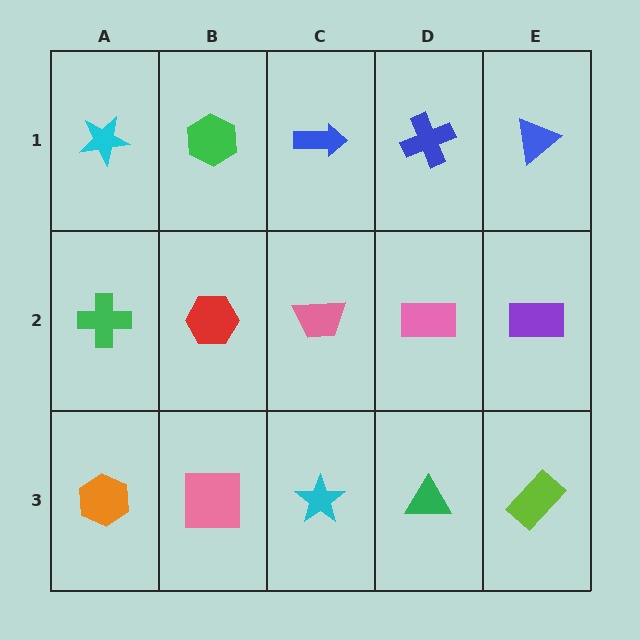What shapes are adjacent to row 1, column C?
A pink trapezoid (row 2, column C), a green hexagon (row 1, column B), a blue cross (row 1, column D).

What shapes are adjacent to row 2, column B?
A green hexagon (row 1, column B), a pink square (row 3, column B), a green cross (row 2, column A), a pink trapezoid (row 2, column C).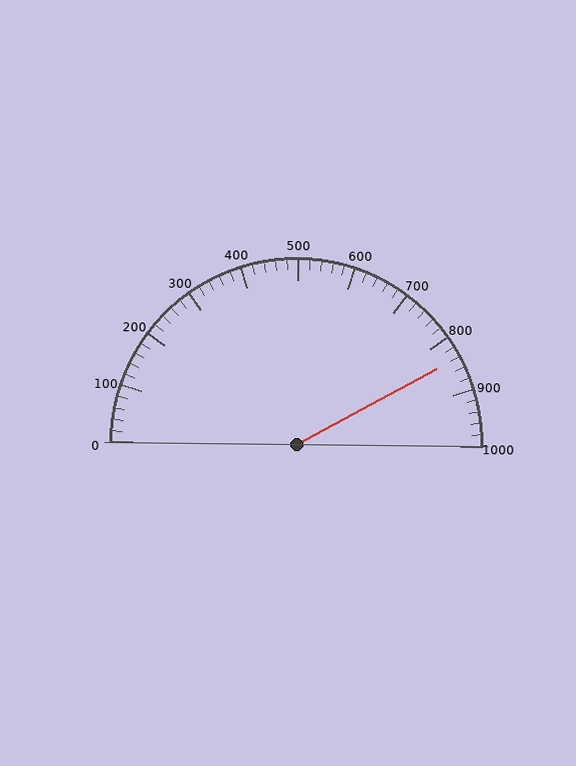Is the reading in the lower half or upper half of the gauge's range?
The reading is in the upper half of the range (0 to 1000).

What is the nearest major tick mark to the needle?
The nearest major tick mark is 800.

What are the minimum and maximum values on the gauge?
The gauge ranges from 0 to 1000.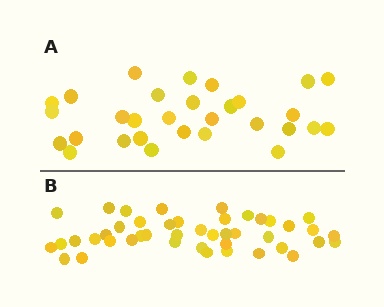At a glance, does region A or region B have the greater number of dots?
Region B (the bottom region) has more dots.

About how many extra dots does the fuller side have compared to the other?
Region B has approximately 15 more dots than region A.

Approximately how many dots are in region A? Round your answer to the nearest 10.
About 30 dots.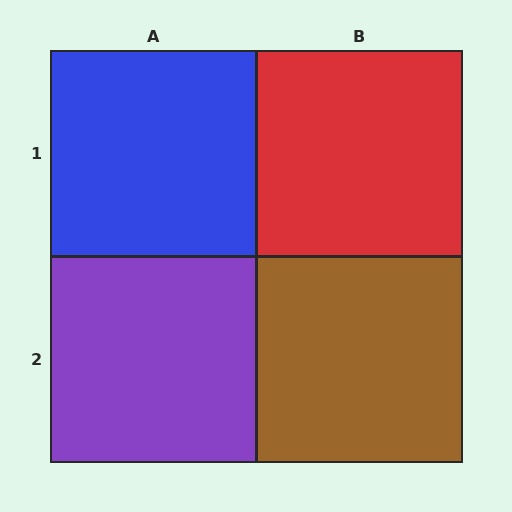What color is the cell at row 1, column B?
Red.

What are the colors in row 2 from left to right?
Purple, brown.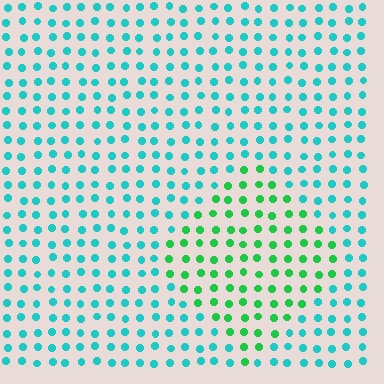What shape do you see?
I see a diamond.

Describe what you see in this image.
The image is filled with small cyan elements in a uniform arrangement. A diamond-shaped region is visible where the elements are tinted to a slightly different hue, forming a subtle color boundary.